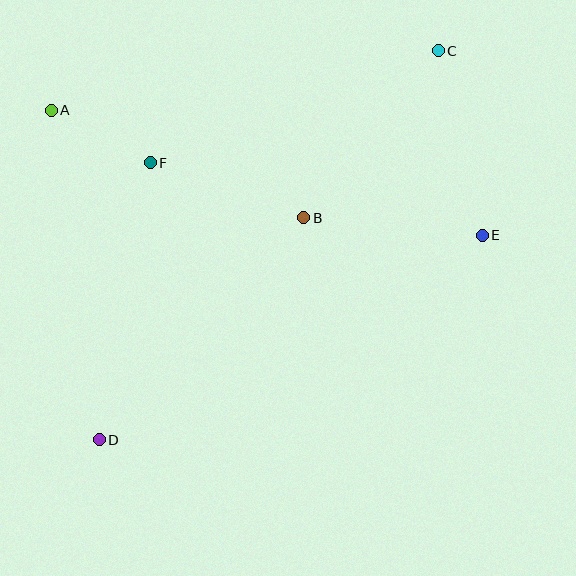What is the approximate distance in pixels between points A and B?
The distance between A and B is approximately 274 pixels.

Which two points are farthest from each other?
Points C and D are farthest from each other.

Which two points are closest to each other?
Points A and F are closest to each other.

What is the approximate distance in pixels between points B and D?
The distance between B and D is approximately 301 pixels.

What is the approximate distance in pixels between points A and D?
The distance between A and D is approximately 333 pixels.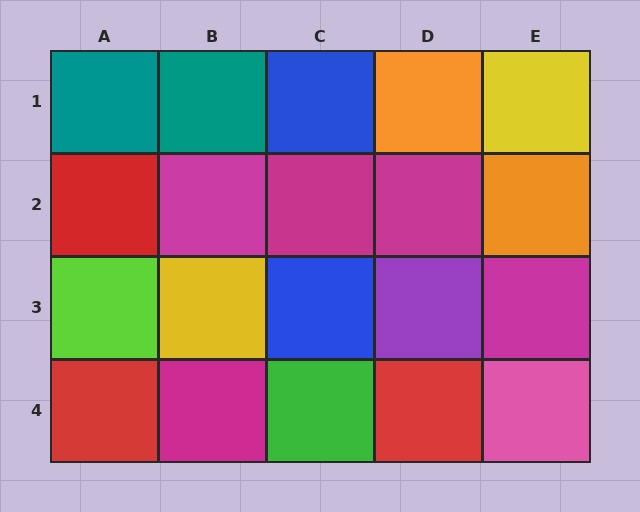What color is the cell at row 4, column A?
Red.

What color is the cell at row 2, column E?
Orange.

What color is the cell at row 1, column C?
Blue.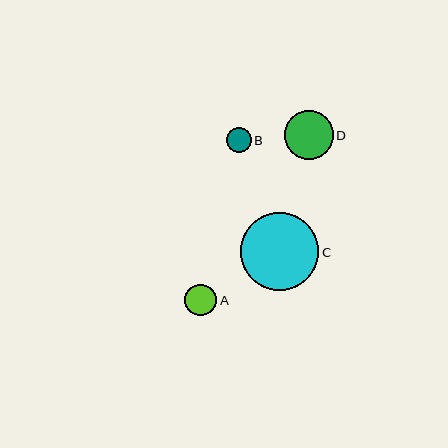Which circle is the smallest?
Circle B is the smallest with a size of approximately 25 pixels.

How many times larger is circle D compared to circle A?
Circle D is approximately 1.5 times the size of circle A.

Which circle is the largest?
Circle C is the largest with a size of approximately 78 pixels.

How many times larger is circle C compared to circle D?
Circle C is approximately 1.6 times the size of circle D.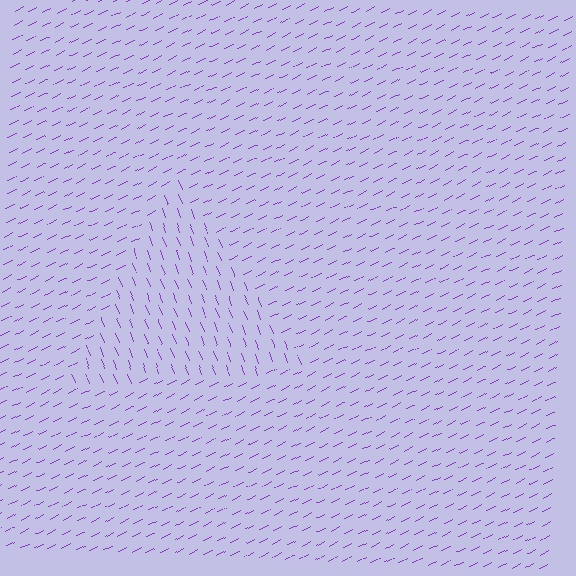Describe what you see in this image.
The image is filled with small purple line segments. A triangle region in the image has lines oriented differently from the surrounding lines, creating a visible texture boundary.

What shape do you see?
I see a triangle.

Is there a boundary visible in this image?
Yes, there is a texture boundary formed by a change in line orientation.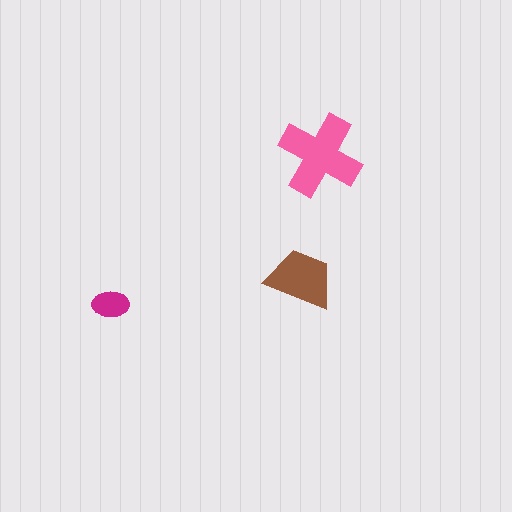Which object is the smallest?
The magenta ellipse.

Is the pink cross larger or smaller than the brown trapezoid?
Larger.